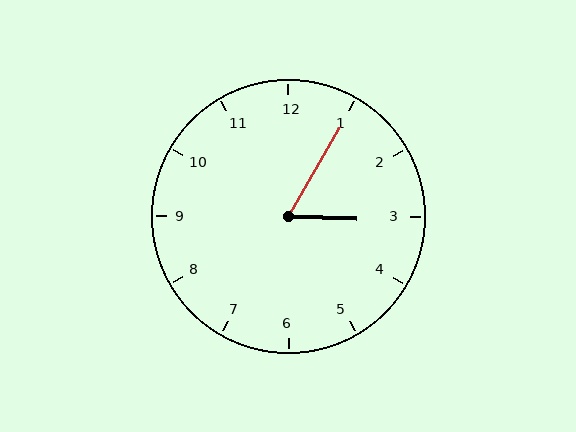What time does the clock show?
3:05.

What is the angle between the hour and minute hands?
Approximately 62 degrees.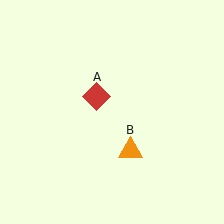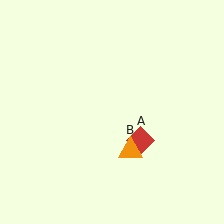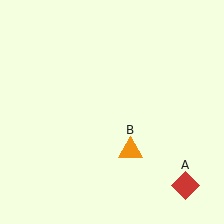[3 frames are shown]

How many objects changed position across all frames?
1 object changed position: red diamond (object A).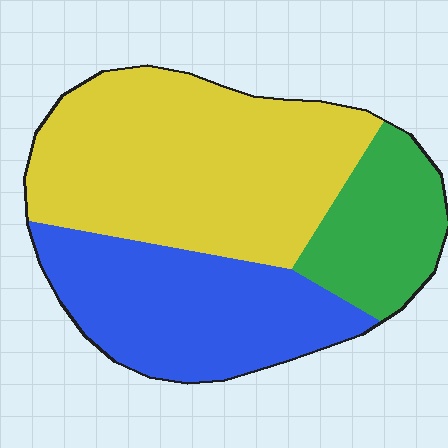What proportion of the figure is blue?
Blue takes up about one third (1/3) of the figure.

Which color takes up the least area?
Green, at roughly 20%.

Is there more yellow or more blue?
Yellow.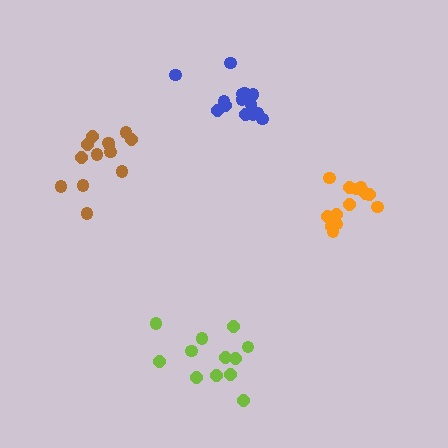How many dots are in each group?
Group 1: 15 dots, Group 2: 12 dots, Group 3: 13 dots, Group 4: 13 dots (53 total).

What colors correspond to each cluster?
The clusters are colored: blue, lime, orange, brown.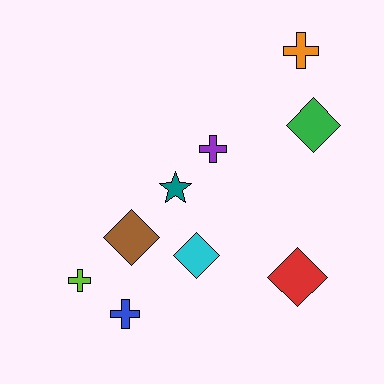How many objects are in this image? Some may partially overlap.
There are 9 objects.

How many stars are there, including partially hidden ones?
There is 1 star.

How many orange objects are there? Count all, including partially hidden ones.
There is 1 orange object.